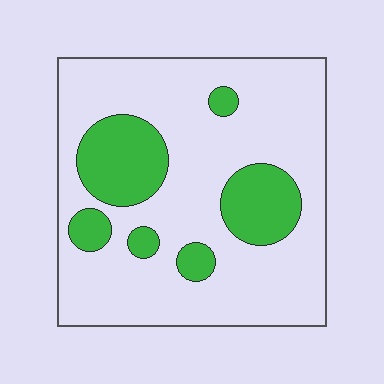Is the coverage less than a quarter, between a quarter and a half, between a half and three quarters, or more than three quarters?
Less than a quarter.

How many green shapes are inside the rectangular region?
6.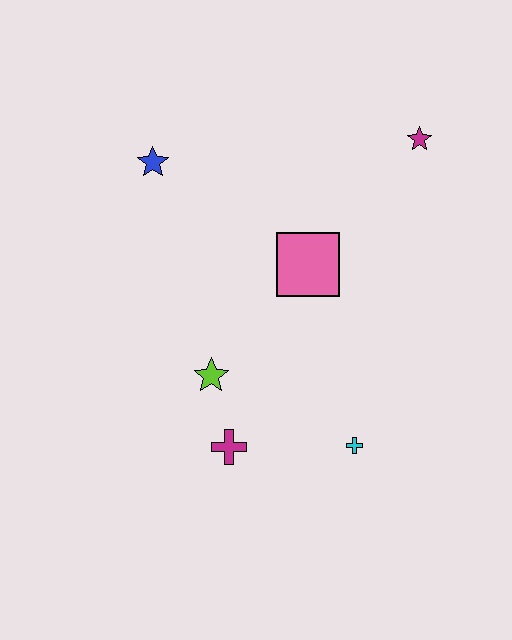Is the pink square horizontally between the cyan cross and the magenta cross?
Yes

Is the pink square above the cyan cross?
Yes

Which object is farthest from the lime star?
The magenta star is farthest from the lime star.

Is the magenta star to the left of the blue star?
No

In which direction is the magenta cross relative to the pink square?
The magenta cross is below the pink square.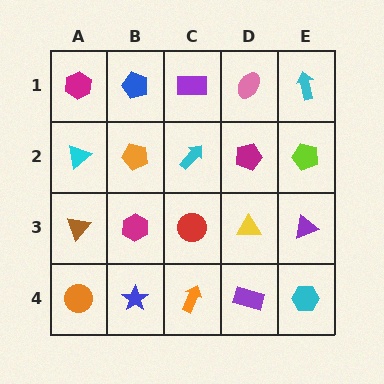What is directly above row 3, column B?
An orange pentagon.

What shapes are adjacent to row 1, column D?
A magenta pentagon (row 2, column D), a purple rectangle (row 1, column C), a cyan arrow (row 1, column E).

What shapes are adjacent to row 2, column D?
A pink ellipse (row 1, column D), a yellow triangle (row 3, column D), a cyan arrow (row 2, column C), a lime pentagon (row 2, column E).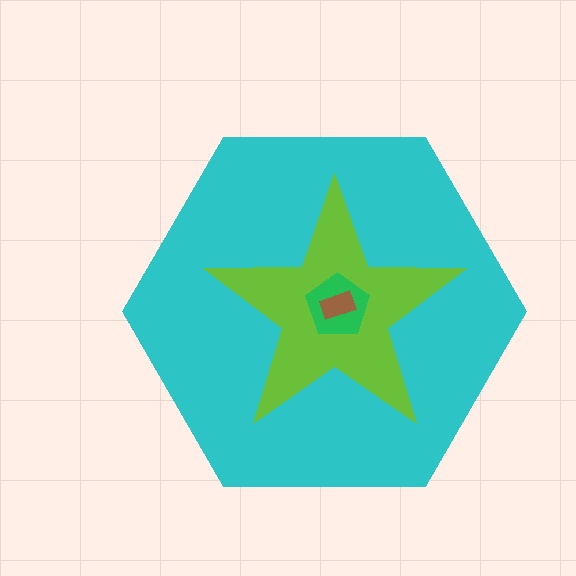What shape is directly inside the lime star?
The green pentagon.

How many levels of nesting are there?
4.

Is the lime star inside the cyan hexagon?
Yes.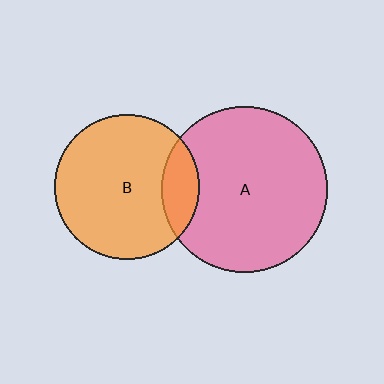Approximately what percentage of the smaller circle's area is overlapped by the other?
Approximately 15%.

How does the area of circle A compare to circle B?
Approximately 1.3 times.